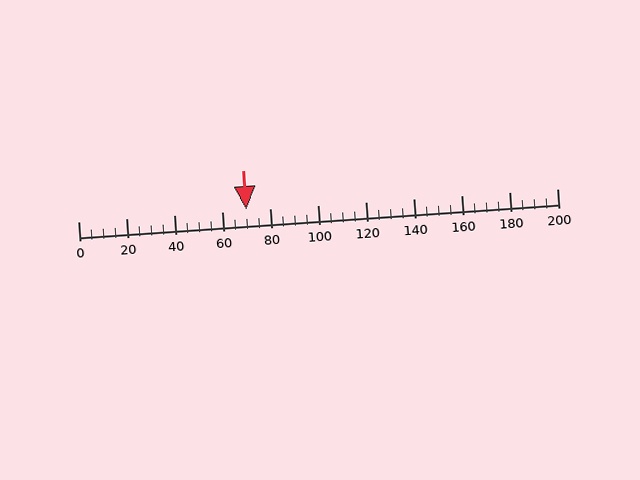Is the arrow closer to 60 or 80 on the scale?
The arrow is closer to 80.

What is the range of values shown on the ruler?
The ruler shows values from 0 to 200.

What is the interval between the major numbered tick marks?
The major tick marks are spaced 20 units apart.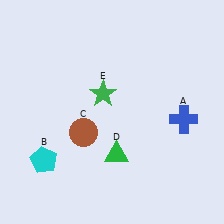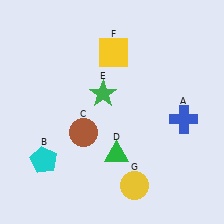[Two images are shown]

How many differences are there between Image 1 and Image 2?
There are 2 differences between the two images.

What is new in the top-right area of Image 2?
A yellow square (F) was added in the top-right area of Image 2.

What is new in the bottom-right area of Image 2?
A yellow circle (G) was added in the bottom-right area of Image 2.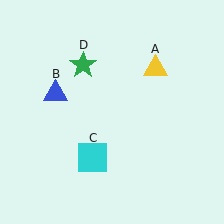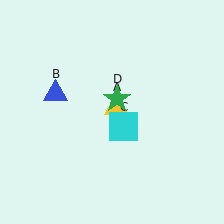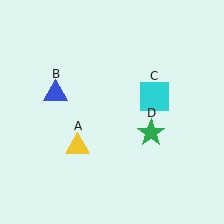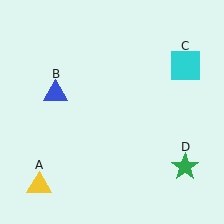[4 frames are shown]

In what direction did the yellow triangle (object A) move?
The yellow triangle (object A) moved down and to the left.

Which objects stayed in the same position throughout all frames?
Blue triangle (object B) remained stationary.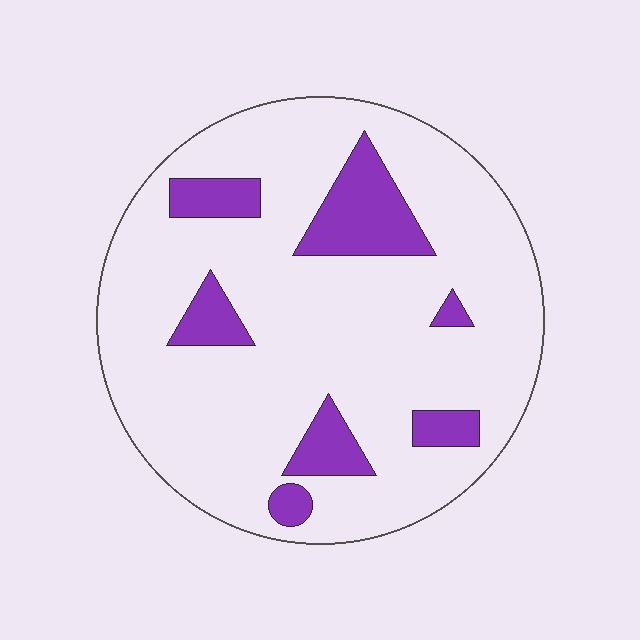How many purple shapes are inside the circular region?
7.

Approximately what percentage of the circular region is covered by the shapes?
Approximately 15%.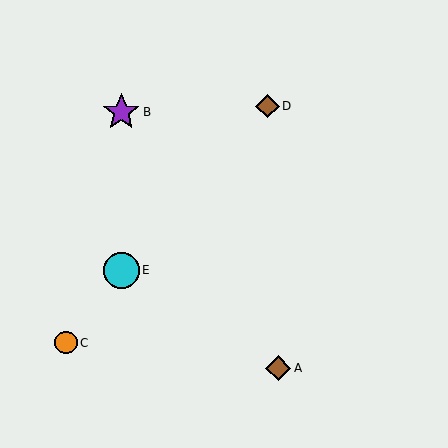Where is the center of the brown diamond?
The center of the brown diamond is at (278, 368).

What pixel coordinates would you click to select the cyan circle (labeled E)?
Click at (121, 270) to select the cyan circle E.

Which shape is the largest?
The purple star (labeled B) is the largest.